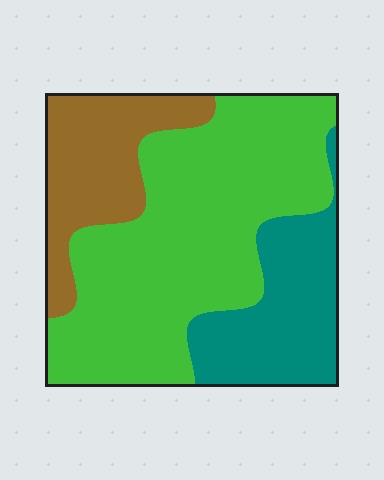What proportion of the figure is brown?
Brown takes up about one fifth (1/5) of the figure.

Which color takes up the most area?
Green, at roughly 55%.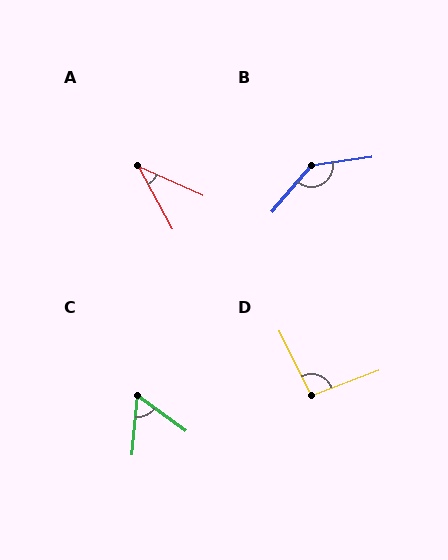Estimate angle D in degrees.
Approximately 96 degrees.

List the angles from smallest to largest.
A (37°), C (59°), D (96°), B (139°).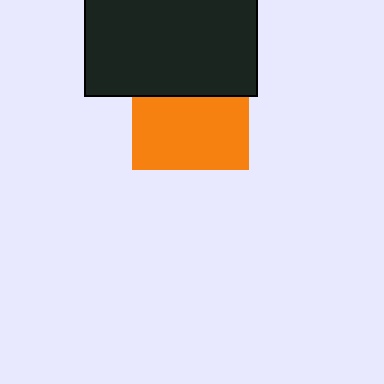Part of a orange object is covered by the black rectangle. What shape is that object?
It is a square.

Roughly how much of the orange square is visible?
About half of it is visible (roughly 62%).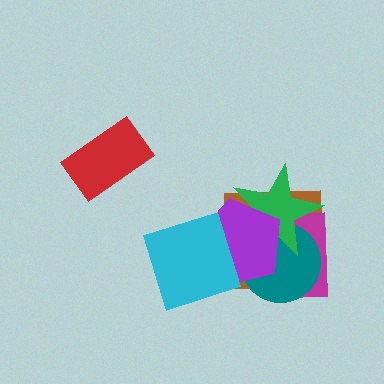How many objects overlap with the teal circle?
4 objects overlap with the teal circle.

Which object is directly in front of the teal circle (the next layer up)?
The green star is directly in front of the teal circle.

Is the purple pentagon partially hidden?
Yes, it is partially covered by another shape.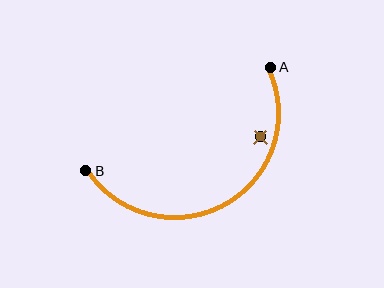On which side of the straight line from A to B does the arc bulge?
The arc bulges below the straight line connecting A and B.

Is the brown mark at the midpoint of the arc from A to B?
No — the brown mark does not lie on the arc at all. It sits slightly inside the curve.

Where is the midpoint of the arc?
The arc midpoint is the point on the curve farthest from the straight line joining A and B. It sits below that line.